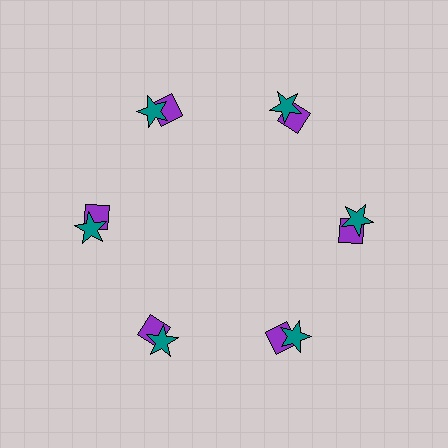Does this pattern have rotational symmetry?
Yes, this pattern has 6-fold rotational symmetry. It looks the same after rotating 60 degrees around the center.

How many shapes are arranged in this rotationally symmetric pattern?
There are 12 shapes, arranged in 6 groups of 2.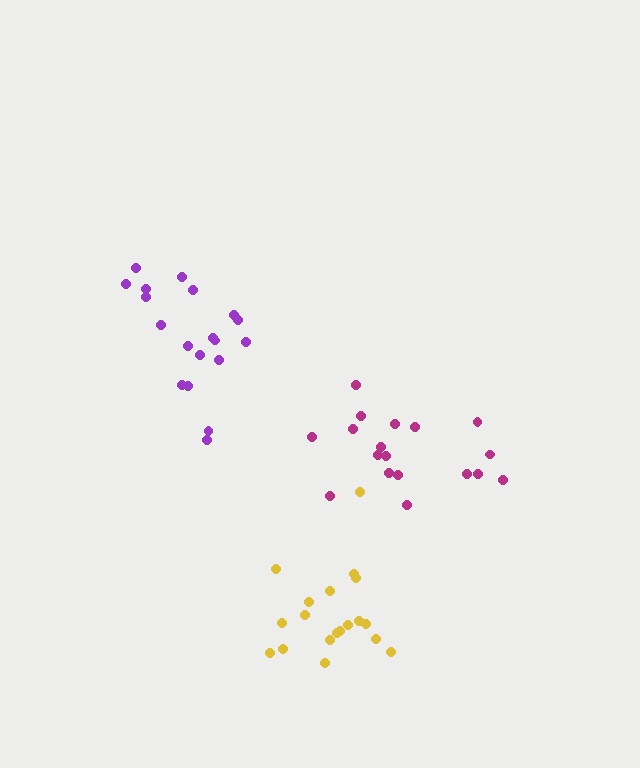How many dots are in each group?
Group 1: 18 dots, Group 2: 19 dots, Group 3: 19 dots (56 total).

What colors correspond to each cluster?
The clusters are colored: magenta, yellow, purple.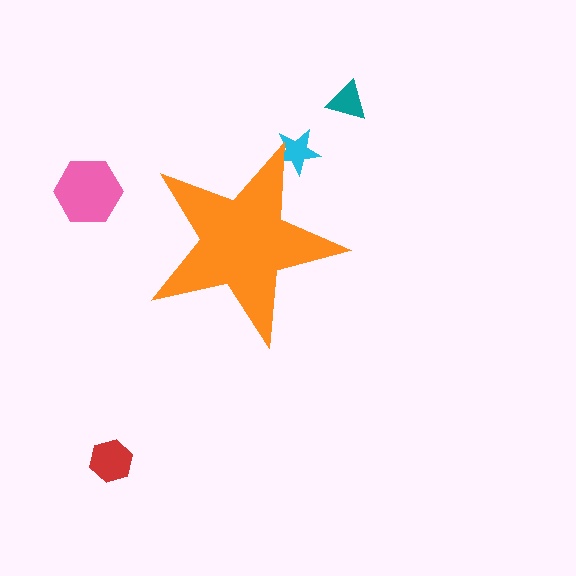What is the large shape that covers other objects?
An orange star.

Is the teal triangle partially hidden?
No, the teal triangle is fully visible.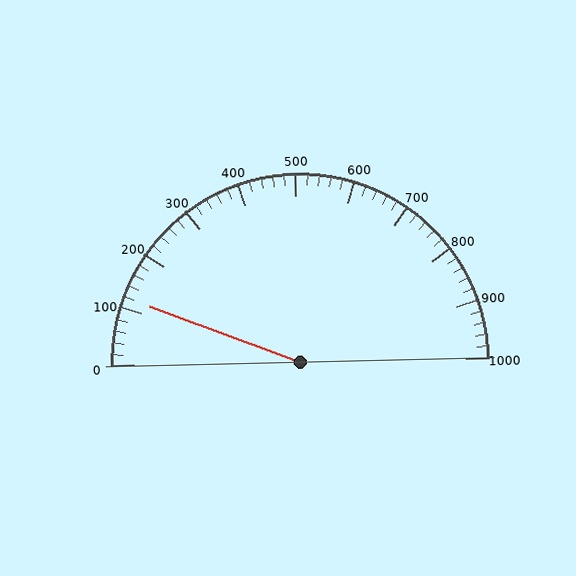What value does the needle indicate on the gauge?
The needle indicates approximately 120.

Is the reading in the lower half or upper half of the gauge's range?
The reading is in the lower half of the range (0 to 1000).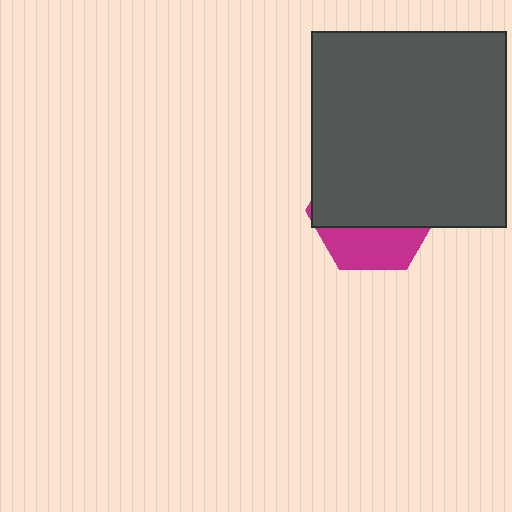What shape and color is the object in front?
The object in front is a dark gray square.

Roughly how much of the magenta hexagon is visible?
A small part of it is visible (roughly 33%).